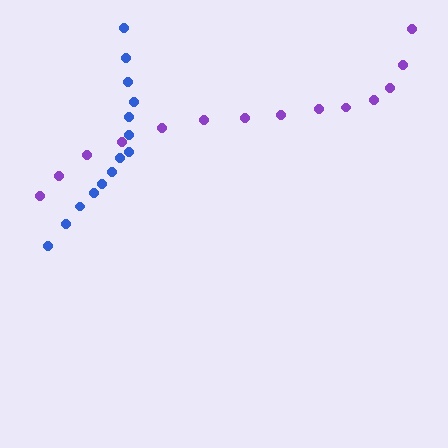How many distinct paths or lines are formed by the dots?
There are 2 distinct paths.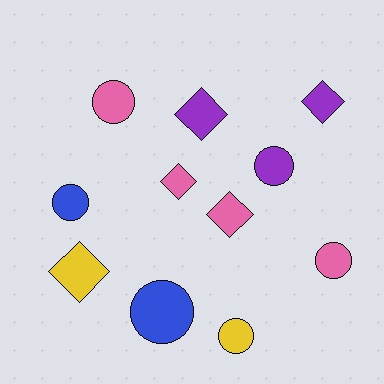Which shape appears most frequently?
Circle, with 6 objects.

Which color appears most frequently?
Pink, with 4 objects.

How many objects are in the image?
There are 11 objects.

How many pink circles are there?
There are 2 pink circles.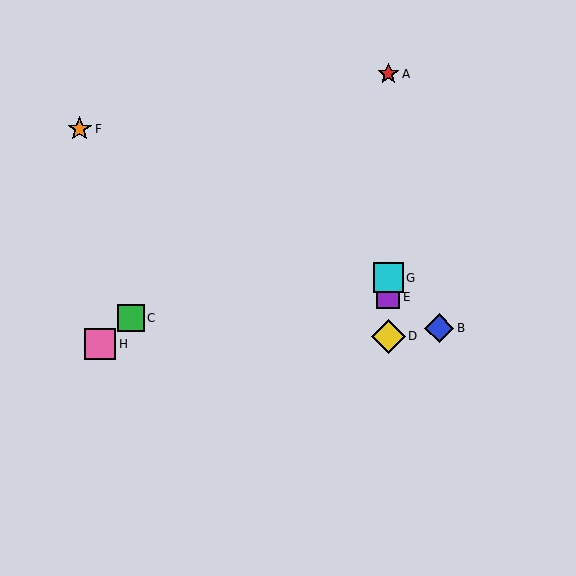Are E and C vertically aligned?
No, E is at x≈388 and C is at x≈131.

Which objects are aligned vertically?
Objects A, D, E, G are aligned vertically.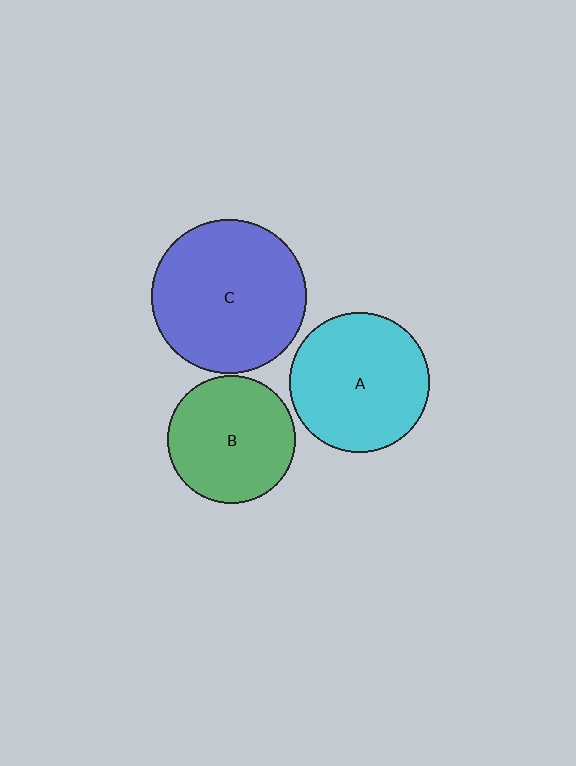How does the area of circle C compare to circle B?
Approximately 1.5 times.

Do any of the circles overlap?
No, none of the circles overlap.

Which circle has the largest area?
Circle C (blue).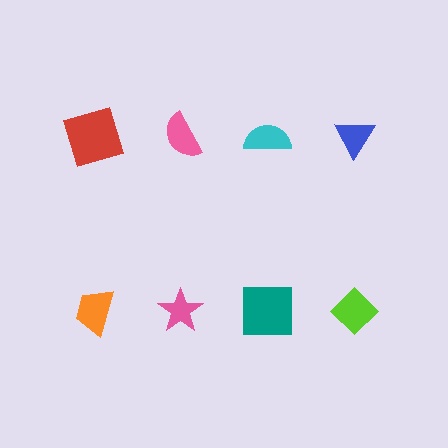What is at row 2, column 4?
A lime diamond.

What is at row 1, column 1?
A red square.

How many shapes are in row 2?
4 shapes.